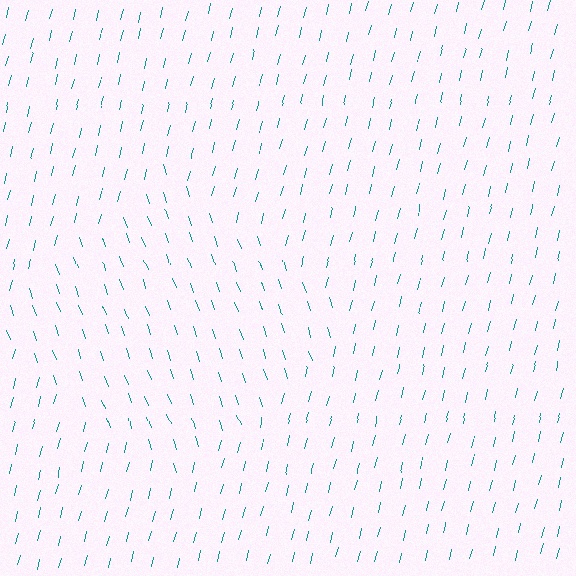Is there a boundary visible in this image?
Yes, there is a texture boundary formed by a change in line orientation.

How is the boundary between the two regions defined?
The boundary is defined purely by a change in line orientation (approximately 33 degrees difference). All lines are the same color and thickness.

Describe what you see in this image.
The image is filled with small teal line segments. A diamond region in the image has lines oriented differently from the surrounding lines, creating a visible texture boundary.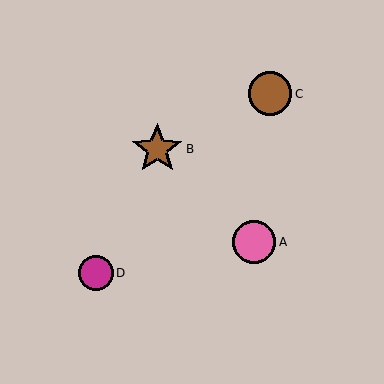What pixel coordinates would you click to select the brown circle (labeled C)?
Click at (270, 94) to select the brown circle C.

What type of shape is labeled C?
Shape C is a brown circle.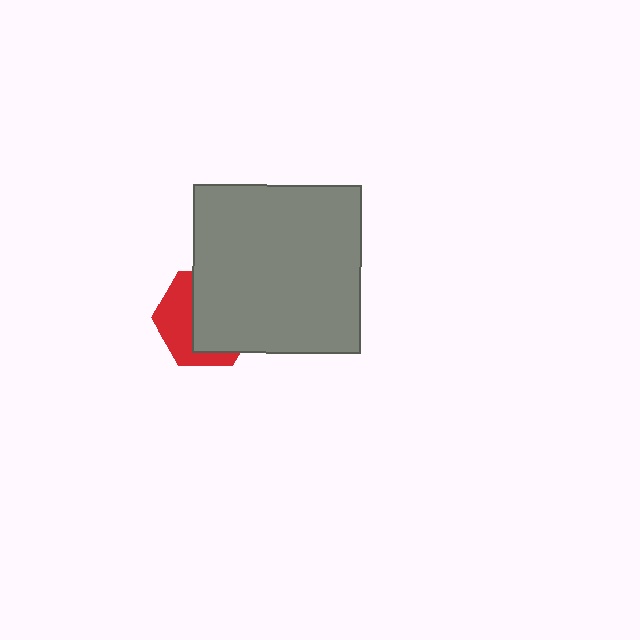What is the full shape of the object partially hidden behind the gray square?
The partially hidden object is a red hexagon.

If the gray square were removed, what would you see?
You would see the complete red hexagon.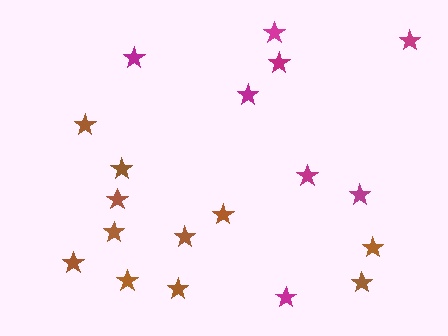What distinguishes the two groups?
There are 2 groups: one group of brown stars (11) and one group of magenta stars (8).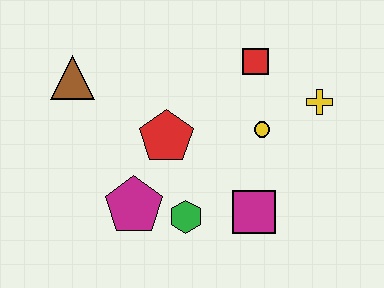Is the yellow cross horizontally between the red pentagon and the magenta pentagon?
No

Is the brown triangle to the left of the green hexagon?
Yes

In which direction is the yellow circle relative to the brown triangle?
The yellow circle is to the right of the brown triangle.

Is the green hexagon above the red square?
No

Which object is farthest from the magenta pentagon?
The yellow cross is farthest from the magenta pentagon.